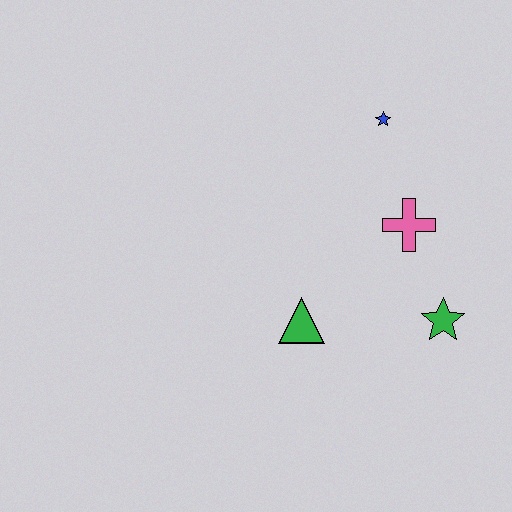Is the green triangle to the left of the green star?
Yes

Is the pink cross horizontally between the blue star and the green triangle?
No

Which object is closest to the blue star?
The pink cross is closest to the blue star.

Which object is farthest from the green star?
The blue star is farthest from the green star.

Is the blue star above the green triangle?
Yes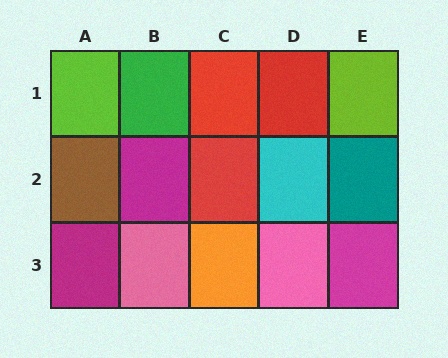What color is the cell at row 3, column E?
Magenta.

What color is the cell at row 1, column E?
Lime.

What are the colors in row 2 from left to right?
Brown, magenta, red, cyan, teal.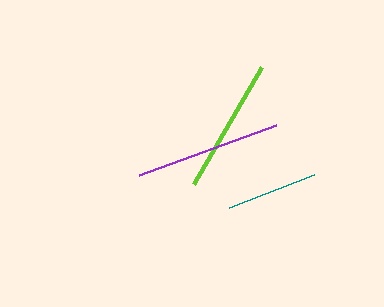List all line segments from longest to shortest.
From longest to shortest: purple, lime, teal.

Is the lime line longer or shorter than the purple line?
The purple line is longer than the lime line.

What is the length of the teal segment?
The teal segment is approximately 91 pixels long.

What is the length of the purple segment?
The purple segment is approximately 146 pixels long.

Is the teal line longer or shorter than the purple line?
The purple line is longer than the teal line.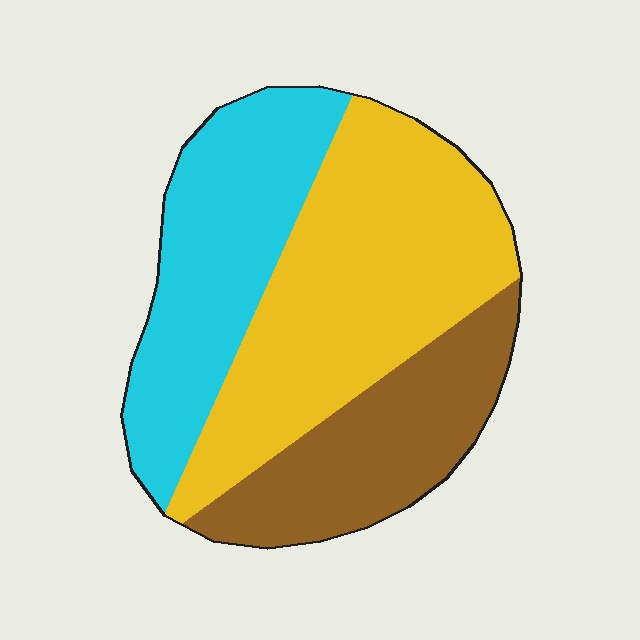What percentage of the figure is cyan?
Cyan takes up about one third (1/3) of the figure.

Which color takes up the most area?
Yellow, at roughly 45%.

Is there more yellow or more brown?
Yellow.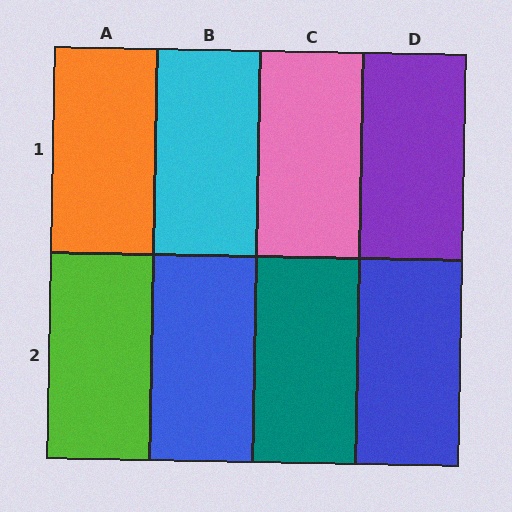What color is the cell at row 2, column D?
Blue.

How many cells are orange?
1 cell is orange.